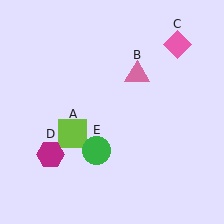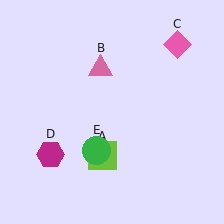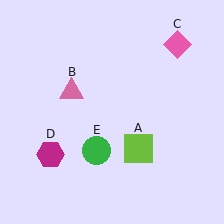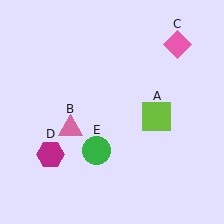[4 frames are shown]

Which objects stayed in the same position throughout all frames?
Pink diamond (object C) and magenta hexagon (object D) and green circle (object E) remained stationary.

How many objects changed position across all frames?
2 objects changed position: lime square (object A), pink triangle (object B).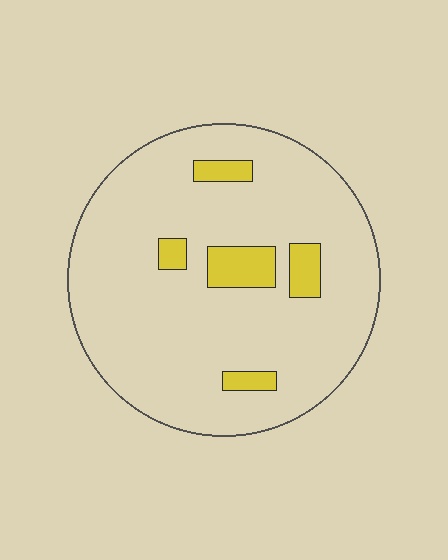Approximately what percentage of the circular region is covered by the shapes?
Approximately 10%.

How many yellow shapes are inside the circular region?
5.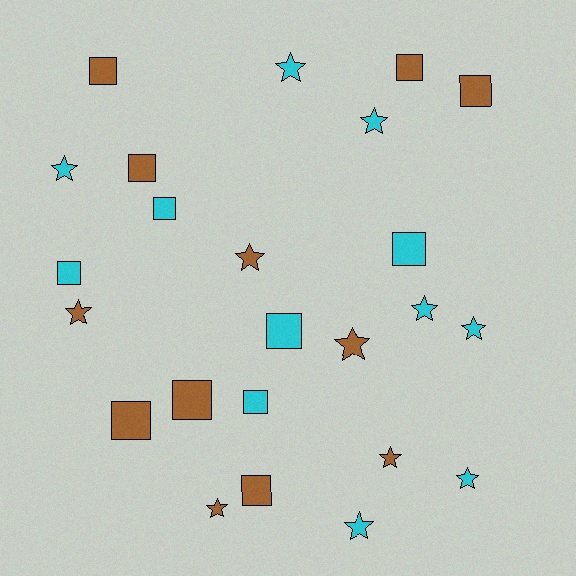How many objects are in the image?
There are 24 objects.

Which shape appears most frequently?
Square, with 12 objects.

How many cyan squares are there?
There are 5 cyan squares.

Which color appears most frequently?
Cyan, with 12 objects.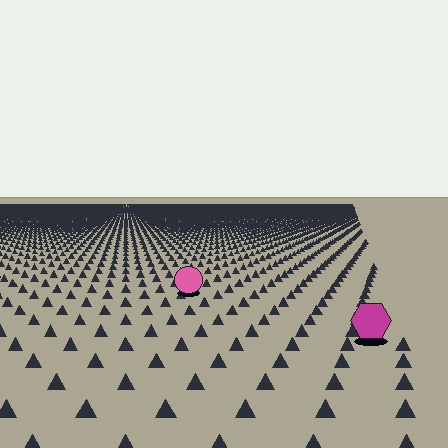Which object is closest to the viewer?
The magenta hexagon is closest. The texture marks near it are larger and more spread out.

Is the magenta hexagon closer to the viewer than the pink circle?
Yes. The magenta hexagon is closer — you can tell from the texture gradient: the ground texture is coarser near it.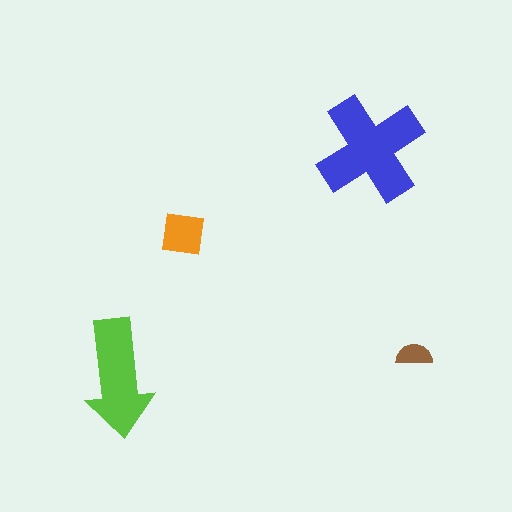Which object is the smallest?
The brown semicircle.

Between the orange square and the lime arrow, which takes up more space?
The lime arrow.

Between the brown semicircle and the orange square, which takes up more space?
The orange square.